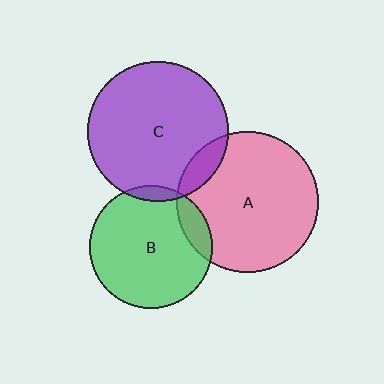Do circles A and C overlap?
Yes.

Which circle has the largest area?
Circle A (pink).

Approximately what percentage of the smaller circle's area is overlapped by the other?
Approximately 10%.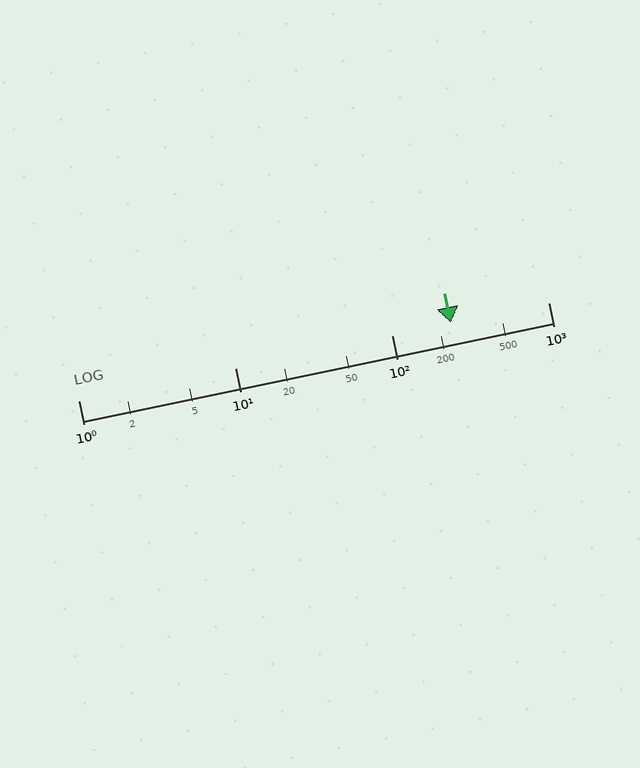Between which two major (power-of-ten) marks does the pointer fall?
The pointer is between 100 and 1000.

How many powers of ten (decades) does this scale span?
The scale spans 3 decades, from 1 to 1000.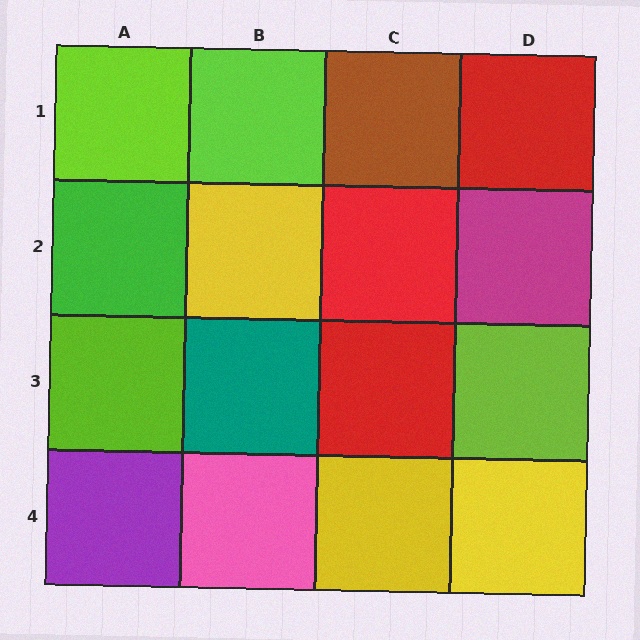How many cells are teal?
1 cell is teal.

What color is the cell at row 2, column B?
Yellow.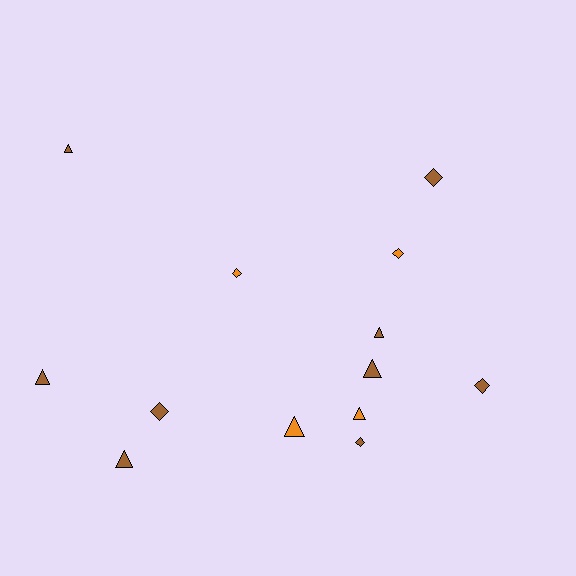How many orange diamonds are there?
There are 2 orange diamonds.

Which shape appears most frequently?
Triangle, with 7 objects.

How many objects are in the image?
There are 13 objects.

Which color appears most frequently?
Brown, with 9 objects.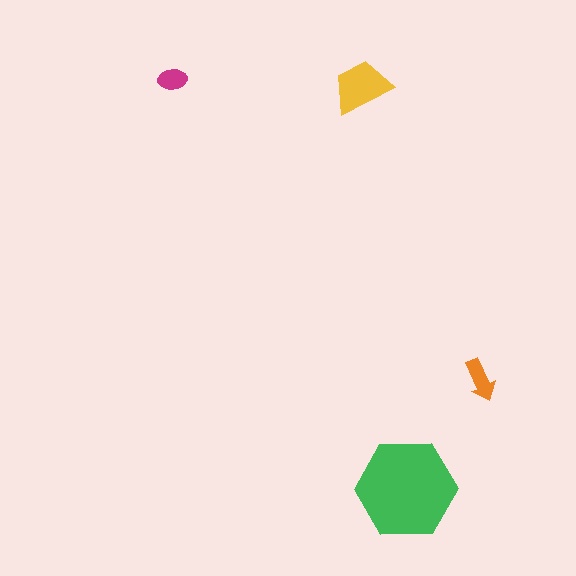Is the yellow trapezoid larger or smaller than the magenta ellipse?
Larger.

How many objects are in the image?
There are 4 objects in the image.